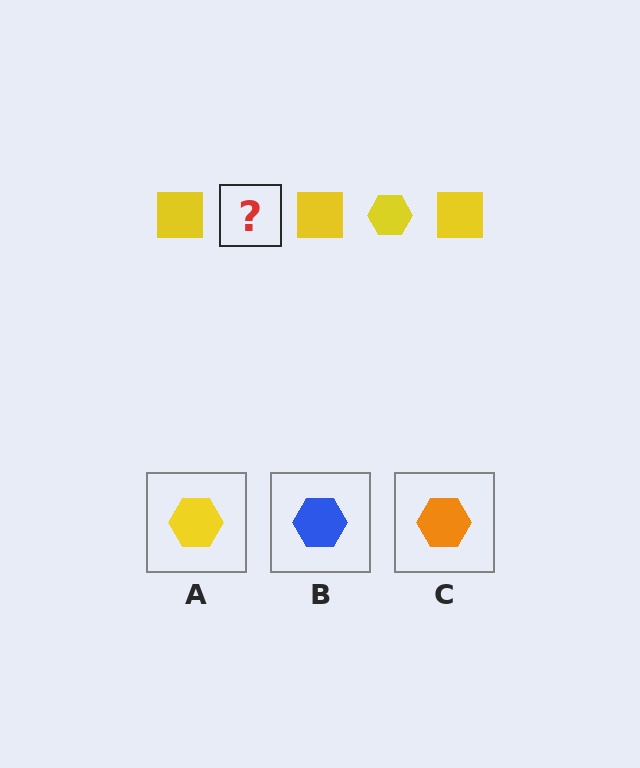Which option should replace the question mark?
Option A.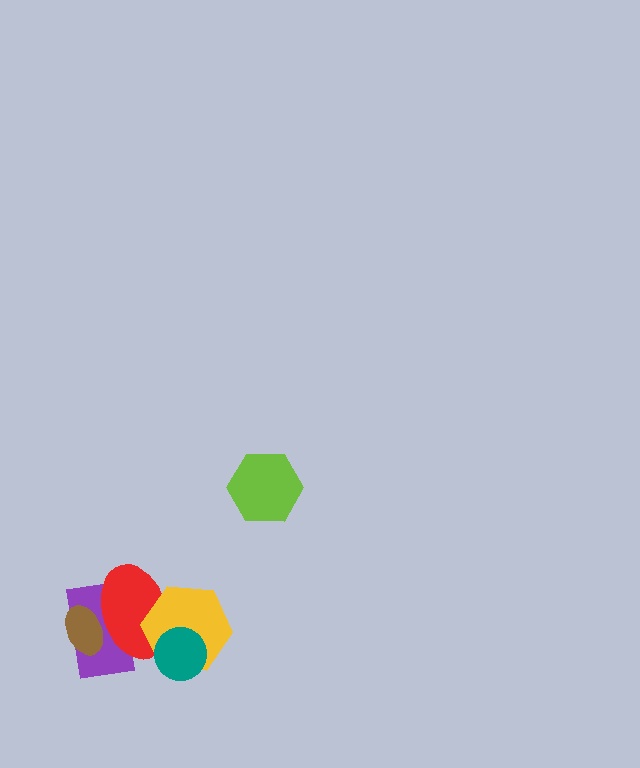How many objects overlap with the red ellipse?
4 objects overlap with the red ellipse.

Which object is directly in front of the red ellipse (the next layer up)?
The yellow hexagon is directly in front of the red ellipse.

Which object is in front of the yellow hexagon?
The teal circle is in front of the yellow hexagon.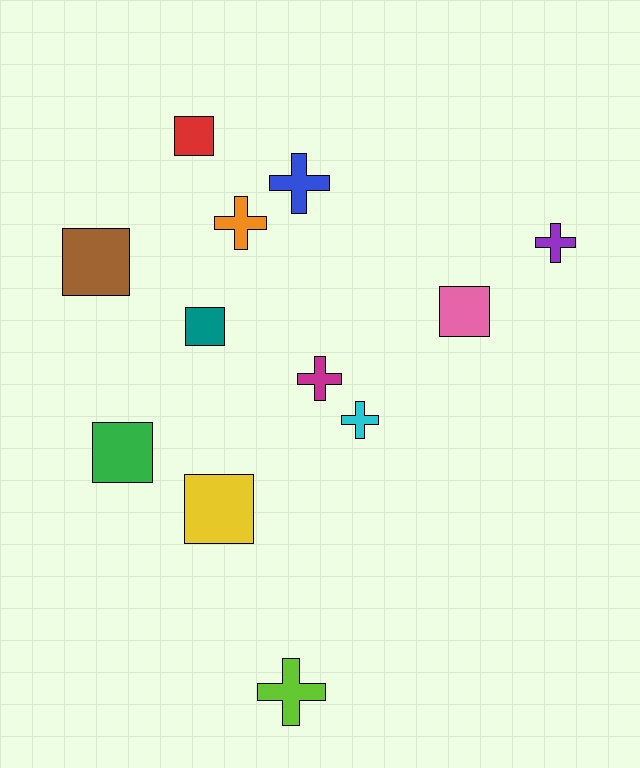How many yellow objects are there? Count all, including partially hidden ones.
There is 1 yellow object.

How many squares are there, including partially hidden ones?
There are 6 squares.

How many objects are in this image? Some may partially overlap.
There are 12 objects.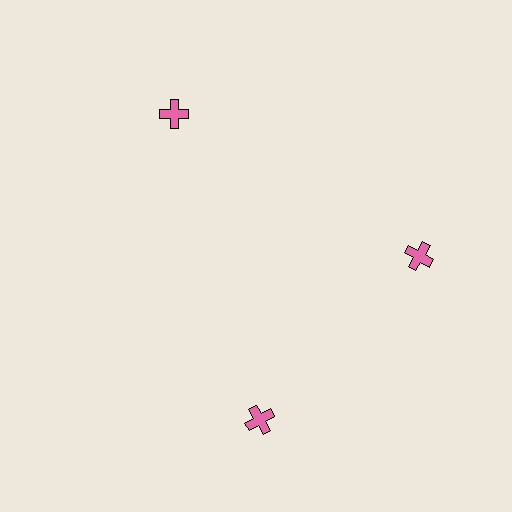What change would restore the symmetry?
The symmetry would be restored by rotating it back into even spacing with its neighbors so that all 3 crosses sit at equal angles and equal distance from the center.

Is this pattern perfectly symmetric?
No. The 3 pink crosses are arranged in a ring, but one element near the 7 o'clock position is rotated out of alignment along the ring, breaking the 3-fold rotational symmetry.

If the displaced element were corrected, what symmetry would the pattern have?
It would have 3-fold rotational symmetry — the pattern would map onto itself every 120 degrees.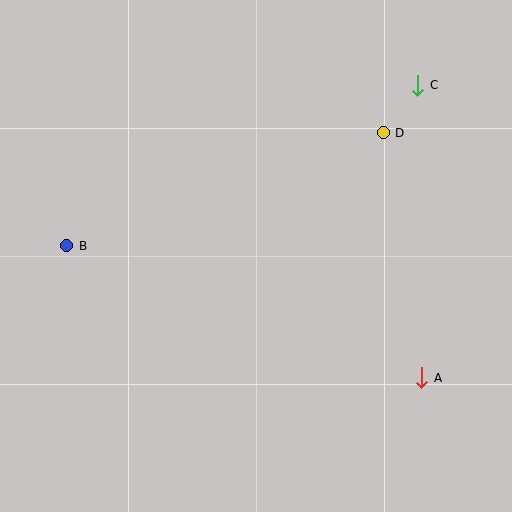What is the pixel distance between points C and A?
The distance between C and A is 292 pixels.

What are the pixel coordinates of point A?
Point A is at (422, 378).